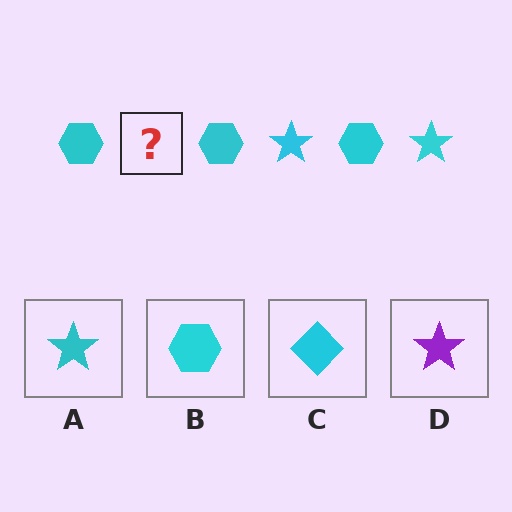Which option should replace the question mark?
Option A.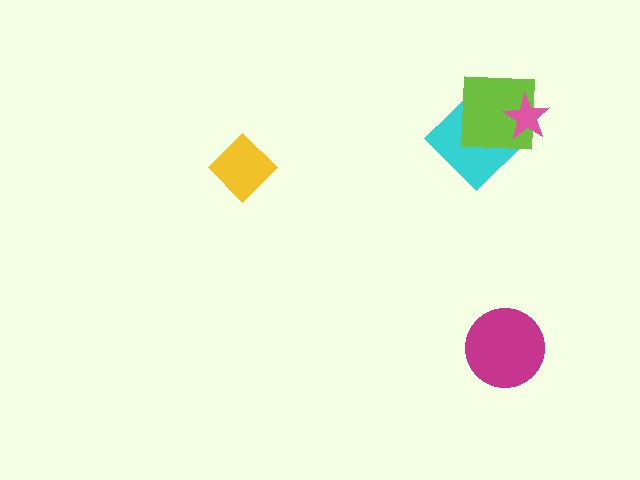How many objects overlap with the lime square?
2 objects overlap with the lime square.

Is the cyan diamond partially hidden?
Yes, it is partially covered by another shape.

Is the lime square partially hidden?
Yes, it is partially covered by another shape.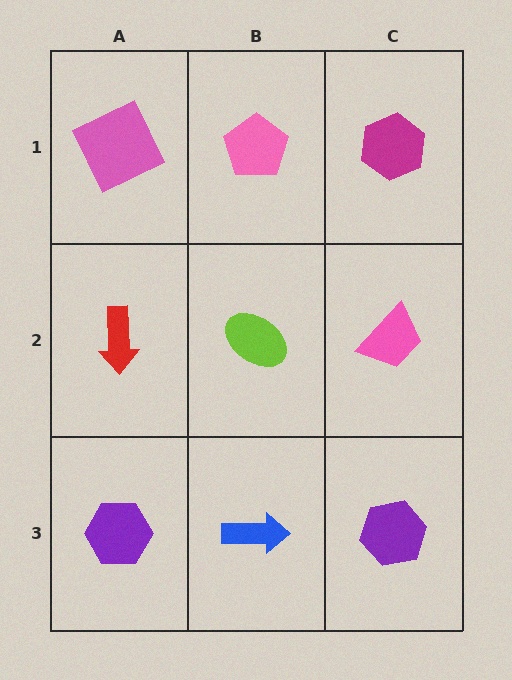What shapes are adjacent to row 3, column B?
A lime ellipse (row 2, column B), a purple hexagon (row 3, column A), a purple hexagon (row 3, column C).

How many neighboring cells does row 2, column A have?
3.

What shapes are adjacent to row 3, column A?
A red arrow (row 2, column A), a blue arrow (row 3, column B).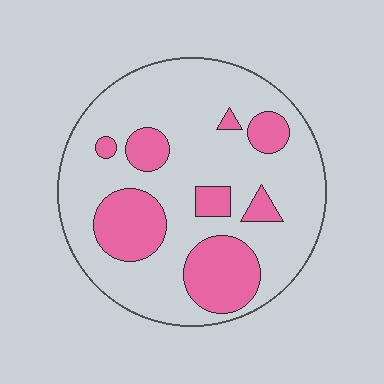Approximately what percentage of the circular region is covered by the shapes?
Approximately 25%.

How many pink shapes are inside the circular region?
8.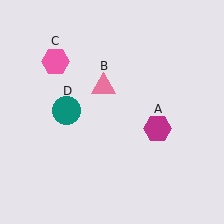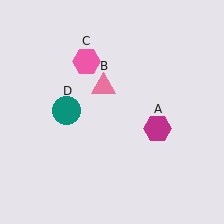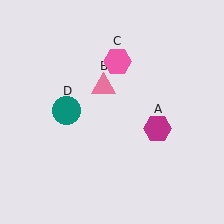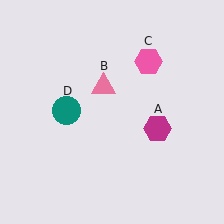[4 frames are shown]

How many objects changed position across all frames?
1 object changed position: pink hexagon (object C).